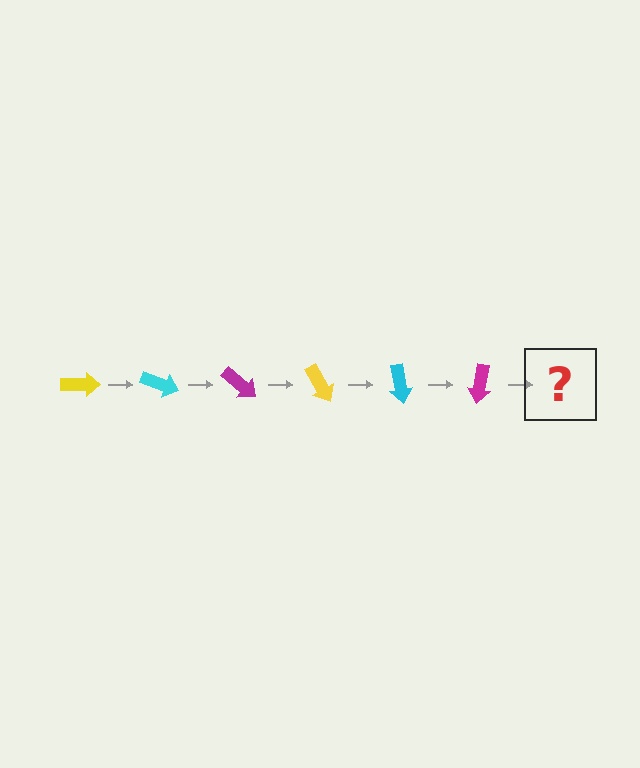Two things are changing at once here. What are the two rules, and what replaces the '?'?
The two rules are that it rotates 20 degrees each step and the color cycles through yellow, cyan, and magenta. The '?' should be a yellow arrow, rotated 120 degrees from the start.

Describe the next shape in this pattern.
It should be a yellow arrow, rotated 120 degrees from the start.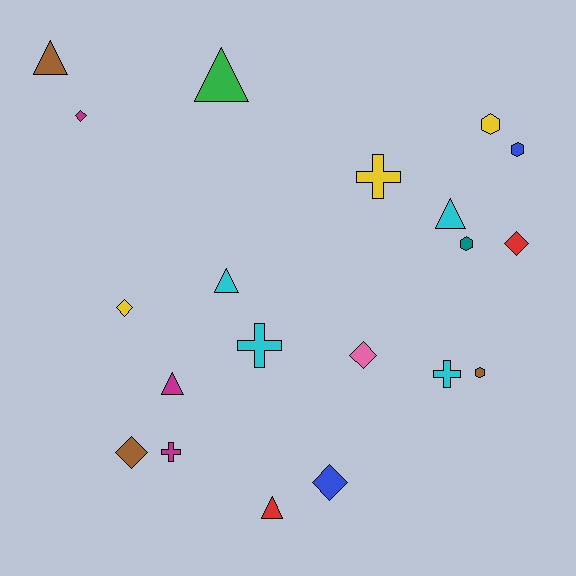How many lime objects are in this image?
There are no lime objects.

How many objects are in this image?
There are 20 objects.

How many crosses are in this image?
There are 4 crosses.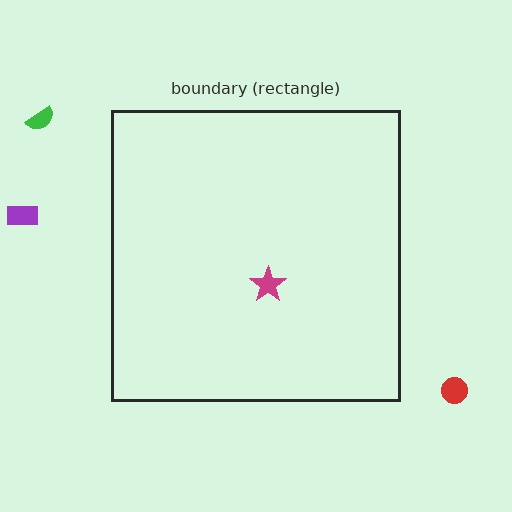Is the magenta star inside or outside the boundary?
Inside.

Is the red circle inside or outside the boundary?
Outside.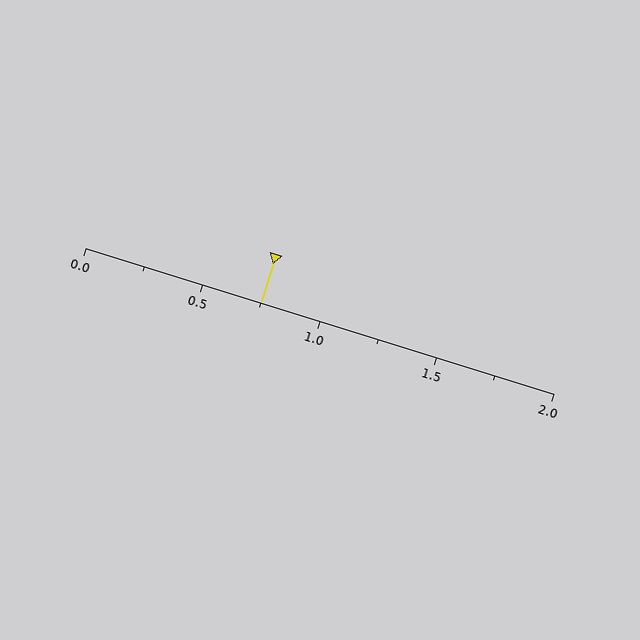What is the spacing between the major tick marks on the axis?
The major ticks are spaced 0.5 apart.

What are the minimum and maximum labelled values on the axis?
The axis runs from 0.0 to 2.0.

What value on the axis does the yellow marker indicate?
The marker indicates approximately 0.75.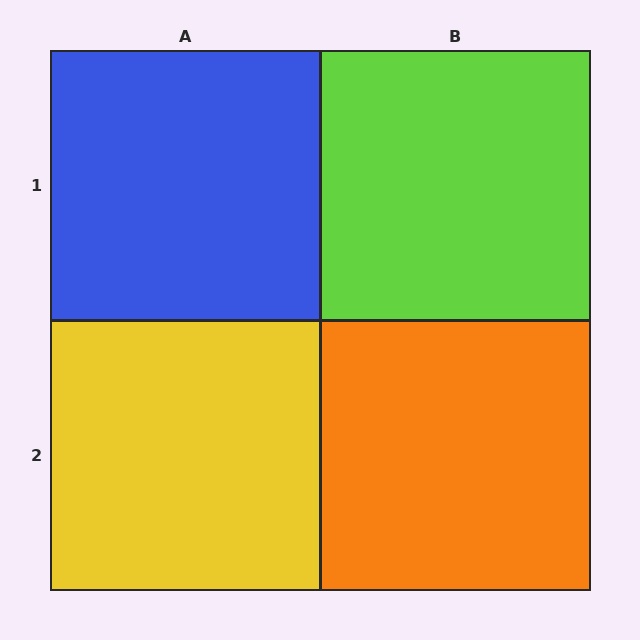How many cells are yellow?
1 cell is yellow.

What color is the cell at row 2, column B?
Orange.